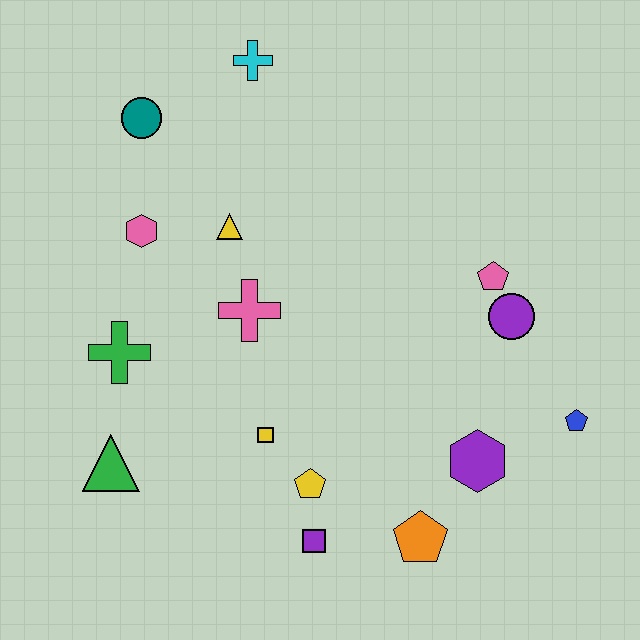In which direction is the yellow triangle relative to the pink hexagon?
The yellow triangle is to the right of the pink hexagon.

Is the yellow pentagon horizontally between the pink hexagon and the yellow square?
No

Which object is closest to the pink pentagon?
The purple circle is closest to the pink pentagon.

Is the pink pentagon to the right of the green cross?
Yes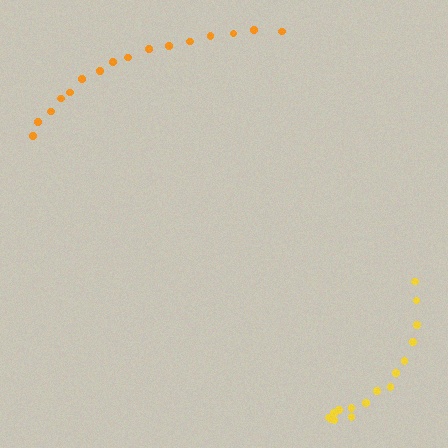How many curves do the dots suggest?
There are 2 distinct paths.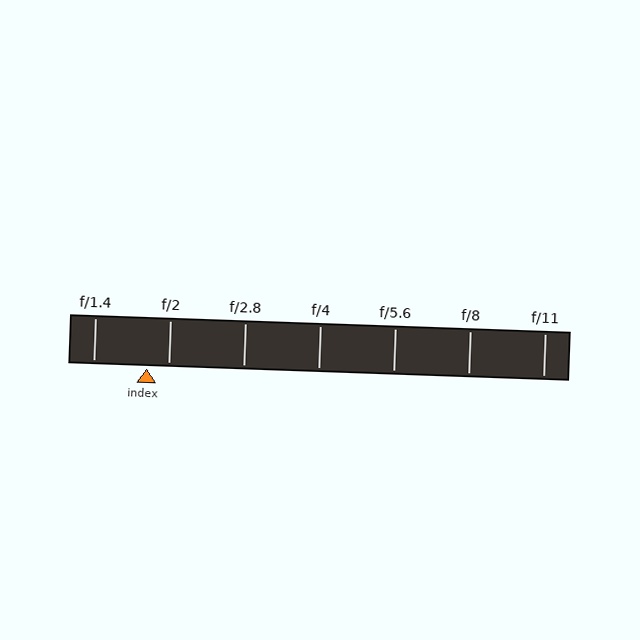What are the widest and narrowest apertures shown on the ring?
The widest aperture shown is f/1.4 and the narrowest is f/11.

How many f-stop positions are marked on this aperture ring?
There are 7 f-stop positions marked.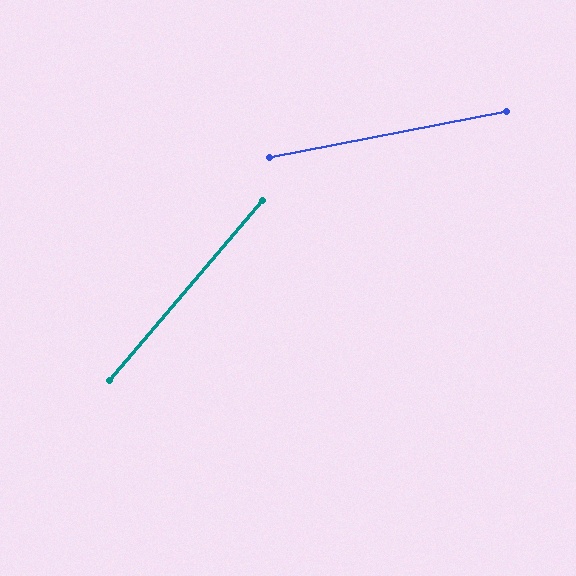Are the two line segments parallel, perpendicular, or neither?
Neither parallel nor perpendicular — they differ by about 39°.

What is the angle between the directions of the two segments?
Approximately 39 degrees.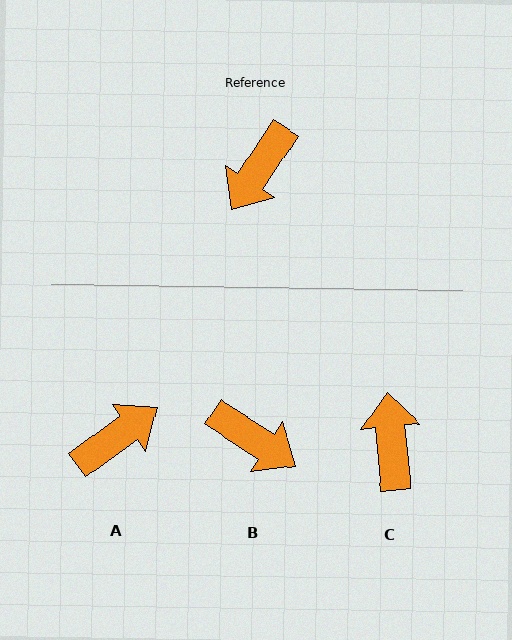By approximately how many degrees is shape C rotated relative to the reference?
Approximately 141 degrees clockwise.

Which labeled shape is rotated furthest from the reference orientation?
A, about 159 degrees away.